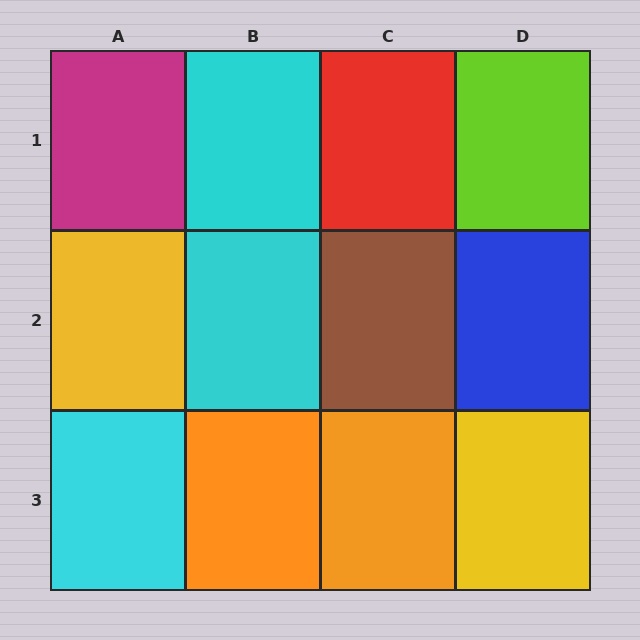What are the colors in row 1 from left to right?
Magenta, cyan, red, lime.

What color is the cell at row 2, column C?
Brown.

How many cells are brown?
1 cell is brown.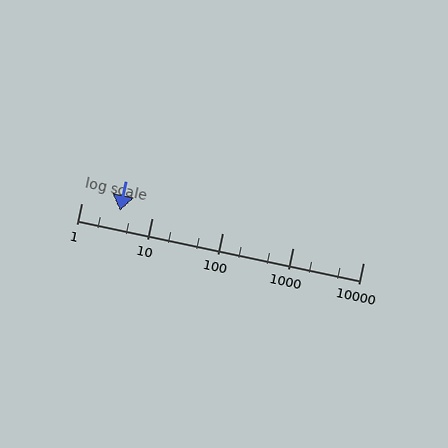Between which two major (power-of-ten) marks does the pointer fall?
The pointer is between 1 and 10.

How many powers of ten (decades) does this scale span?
The scale spans 4 decades, from 1 to 10000.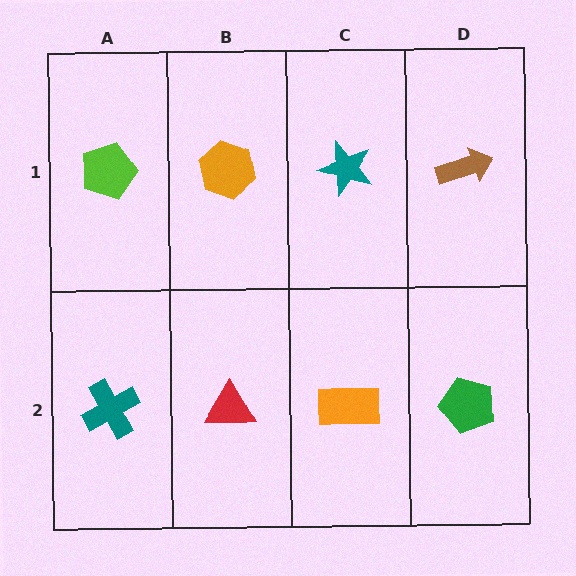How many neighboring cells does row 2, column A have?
2.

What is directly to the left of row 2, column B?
A teal cross.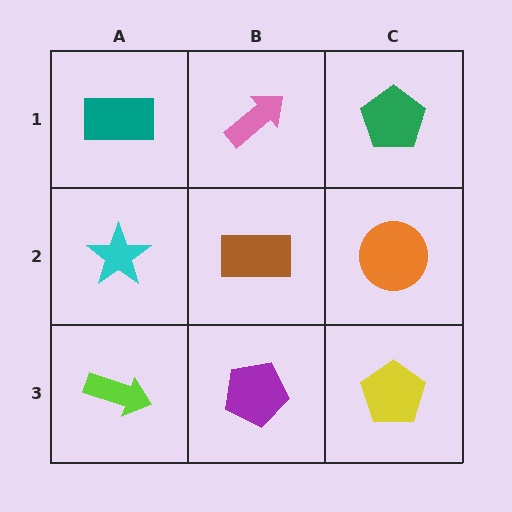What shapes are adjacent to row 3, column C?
An orange circle (row 2, column C), a purple pentagon (row 3, column B).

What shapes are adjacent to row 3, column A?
A cyan star (row 2, column A), a purple pentagon (row 3, column B).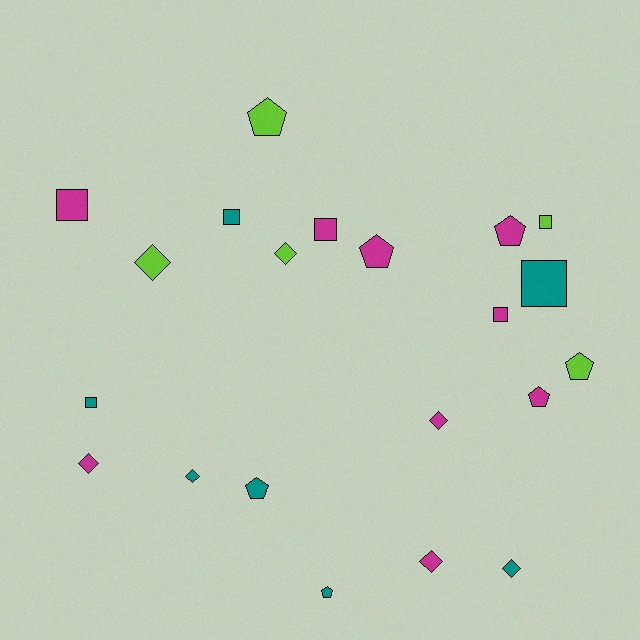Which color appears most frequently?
Magenta, with 9 objects.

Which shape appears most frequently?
Square, with 7 objects.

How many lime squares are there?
There is 1 lime square.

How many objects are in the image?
There are 21 objects.